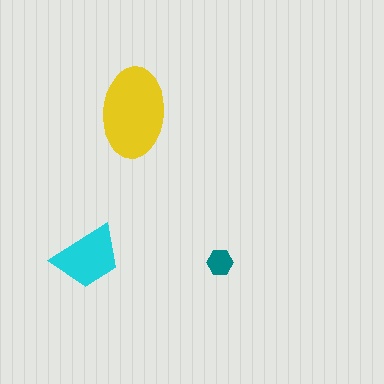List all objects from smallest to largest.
The teal hexagon, the cyan trapezoid, the yellow ellipse.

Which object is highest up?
The yellow ellipse is topmost.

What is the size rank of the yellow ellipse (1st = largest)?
1st.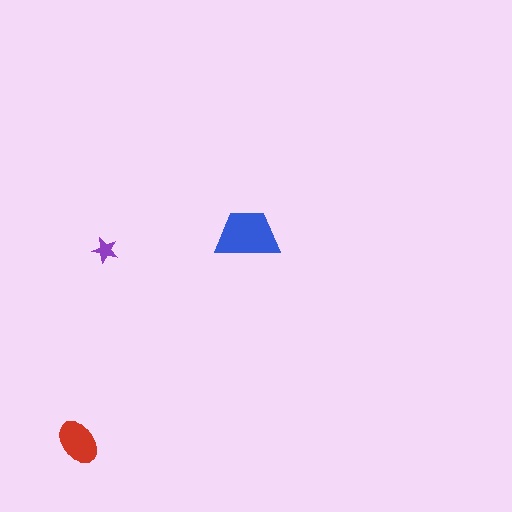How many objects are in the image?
There are 3 objects in the image.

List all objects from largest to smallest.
The blue trapezoid, the red ellipse, the purple star.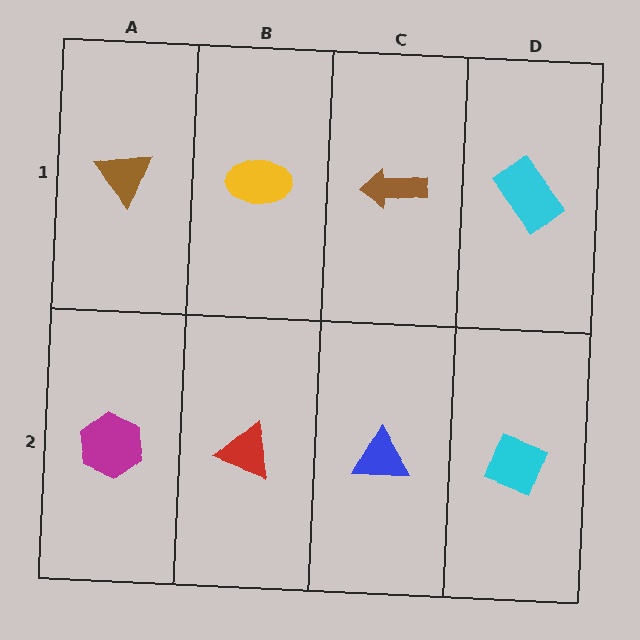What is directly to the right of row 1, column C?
A cyan rectangle.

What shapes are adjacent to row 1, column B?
A red triangle (row 2, column B), a brown triangle (row 1, column A), a brown arrow (row 1, column C).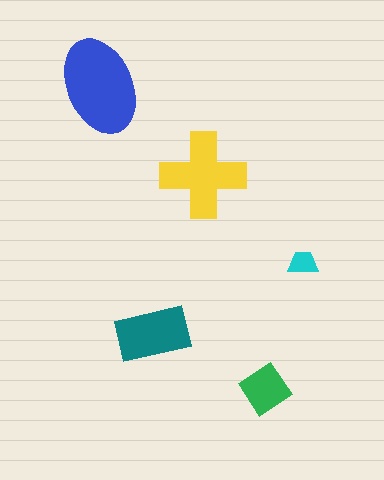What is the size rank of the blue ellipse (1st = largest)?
1st.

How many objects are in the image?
There are 5 objects in the image.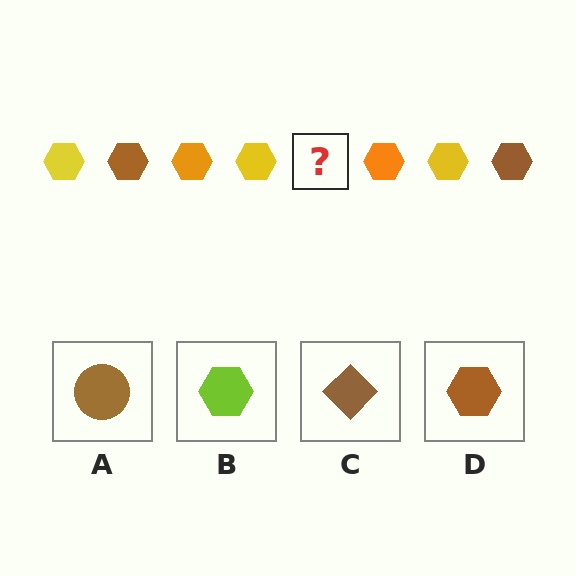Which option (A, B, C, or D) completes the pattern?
D.